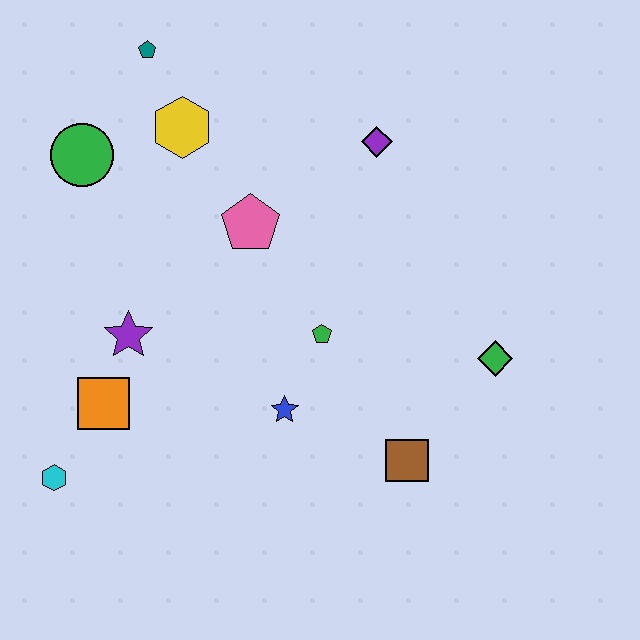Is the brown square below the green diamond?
Yes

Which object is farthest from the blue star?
The teal pentagon is farthest from the blue star.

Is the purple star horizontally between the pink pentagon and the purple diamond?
No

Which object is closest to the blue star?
The green pentagon is closest to the blue star.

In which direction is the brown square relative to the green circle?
The brown square is to the right of the green circle.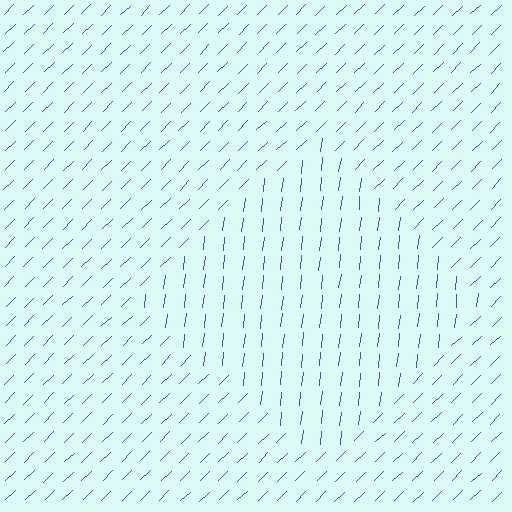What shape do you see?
I see a diamond.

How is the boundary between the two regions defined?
The boundary is defined purely by a change in line orientation (approximately 39 degrees difference). All lines are the same color and thickness.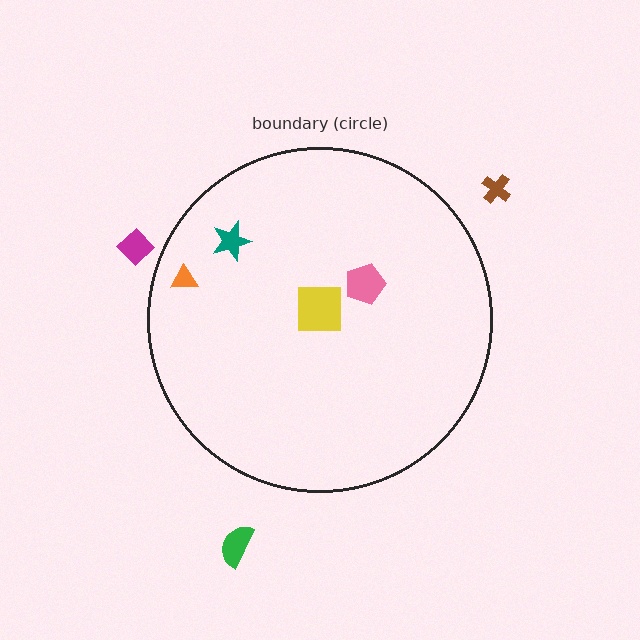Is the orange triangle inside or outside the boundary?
Inside.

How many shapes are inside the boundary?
4 inside, 3 outside.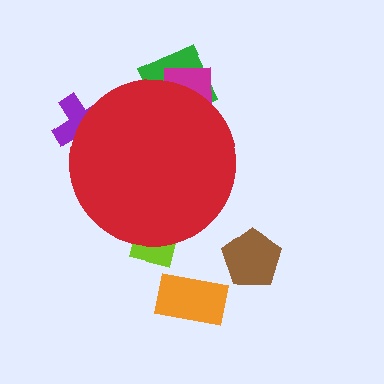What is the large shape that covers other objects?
A red circle.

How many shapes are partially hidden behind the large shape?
4 shapes are partially hidden.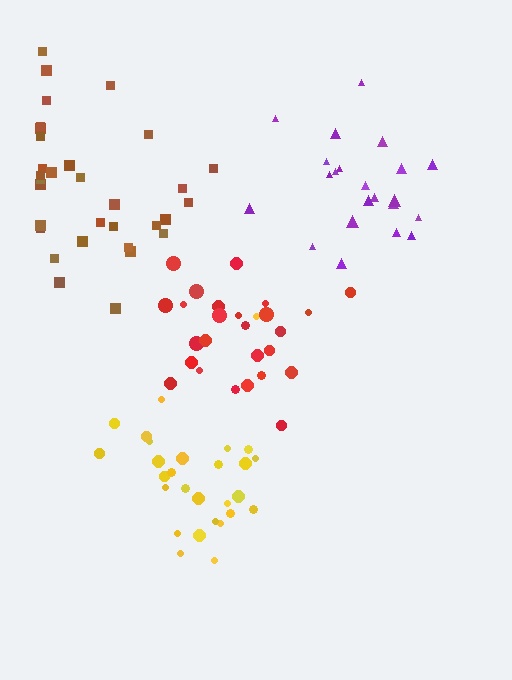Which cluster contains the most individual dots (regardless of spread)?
Brown (32).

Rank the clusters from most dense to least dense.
red, yellow, purple, brown.